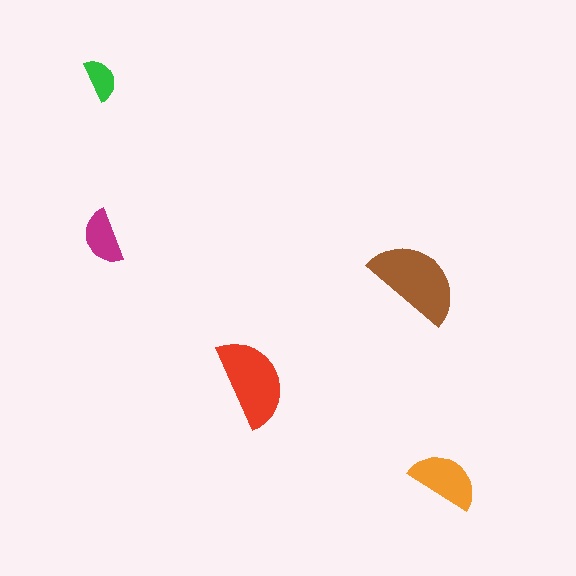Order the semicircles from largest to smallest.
the brown one, the red one, the orange one, the magenta one, the green one.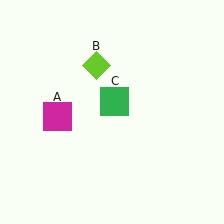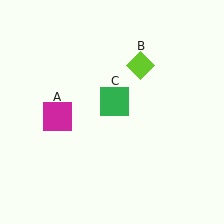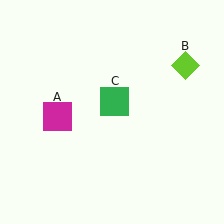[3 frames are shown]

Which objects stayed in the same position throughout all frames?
Magenta square (object A) and green square (object C) remained stationary.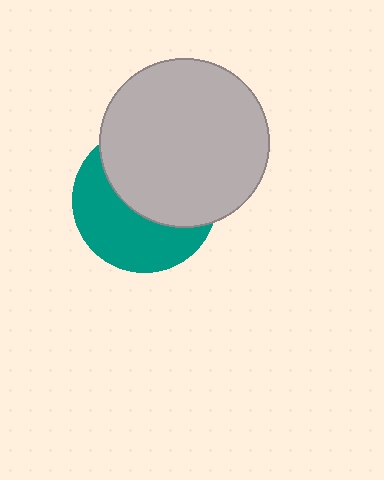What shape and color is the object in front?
The object in front is a light gray circle.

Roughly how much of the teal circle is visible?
About half of it is visible (roughly 47%).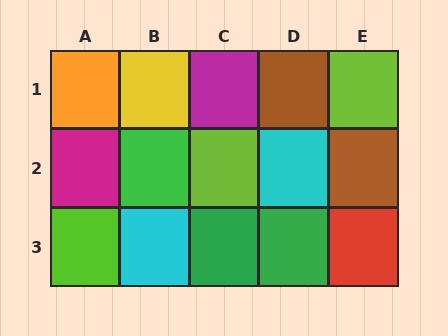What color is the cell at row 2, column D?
Cyan.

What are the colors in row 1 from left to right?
Orange, yellow, magenta, brown, lime.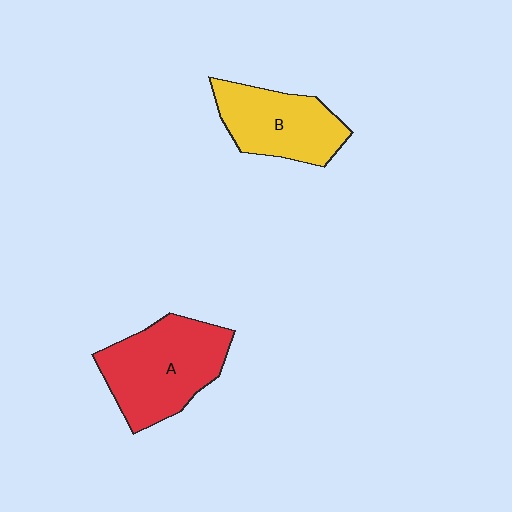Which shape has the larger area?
Shape A (red).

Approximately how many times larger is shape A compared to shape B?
Approximately 1.3 times.